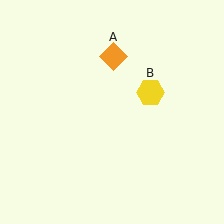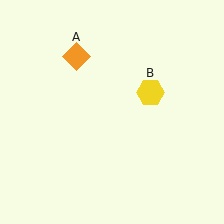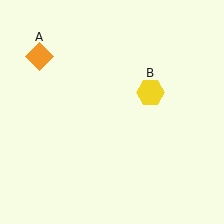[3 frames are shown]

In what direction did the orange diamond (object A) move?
The orange diamond (object A) moved left.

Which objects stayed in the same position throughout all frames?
Yellow hexagon (object B) remained stationary.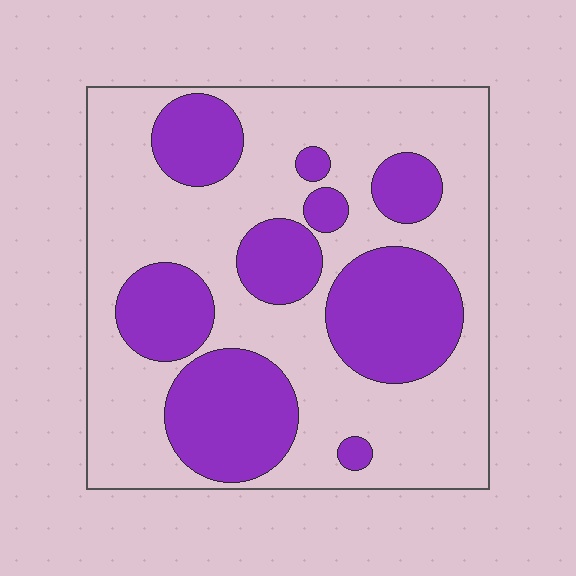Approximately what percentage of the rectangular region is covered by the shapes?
Approximately 35%.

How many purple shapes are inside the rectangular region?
9.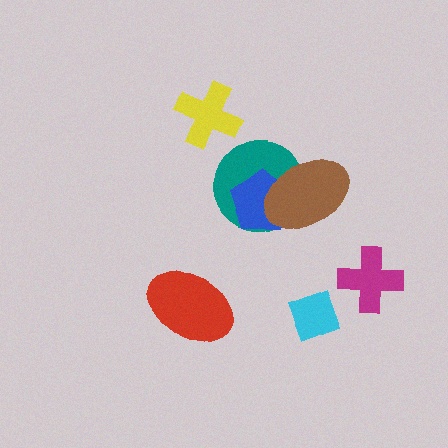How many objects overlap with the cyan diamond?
0 objects overlap with the cyan diamond.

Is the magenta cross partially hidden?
No, no other shape covers it.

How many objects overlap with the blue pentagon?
2 objects overlap with the blue pentagon.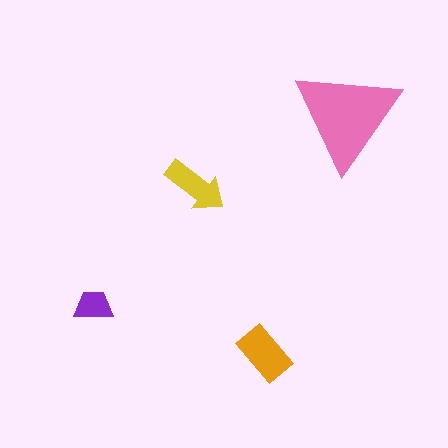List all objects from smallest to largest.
The purple trapezoid, the yellow arrow, the orange rectangle, the pink triangle.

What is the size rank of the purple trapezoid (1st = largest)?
4th.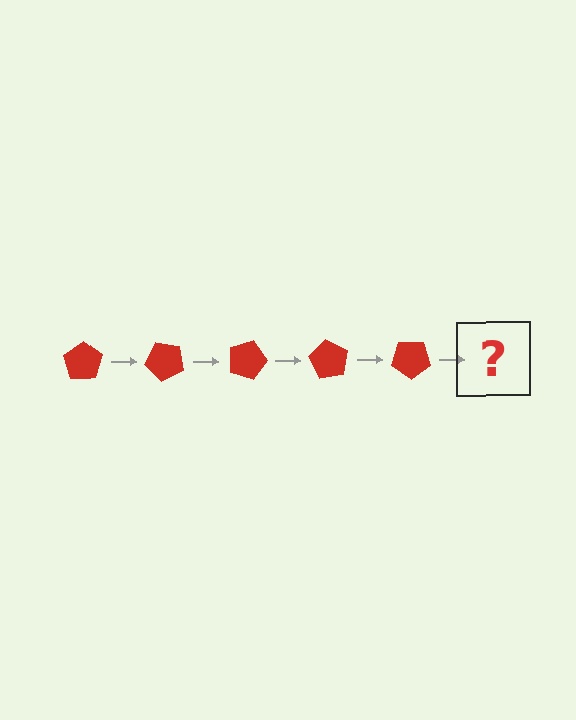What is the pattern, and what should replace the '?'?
The pattern is that the pentagon rotates 45 degrees each step. The '?' should be a red pentagon rotated 225 degrees.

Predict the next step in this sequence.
The next step is a red pentagon rotated 225 degrees.